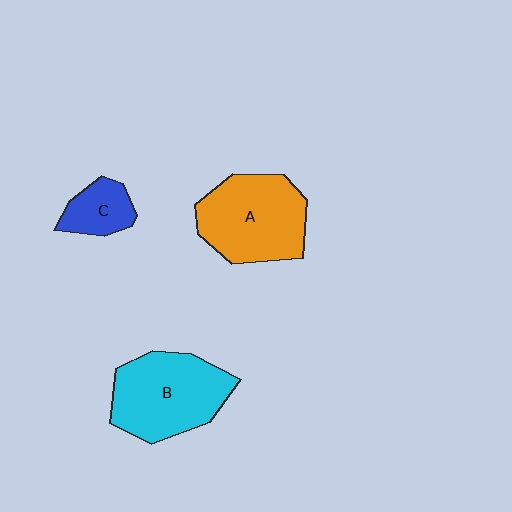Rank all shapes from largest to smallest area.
From largest to smallest: B (cyan), A (orange), C (blue).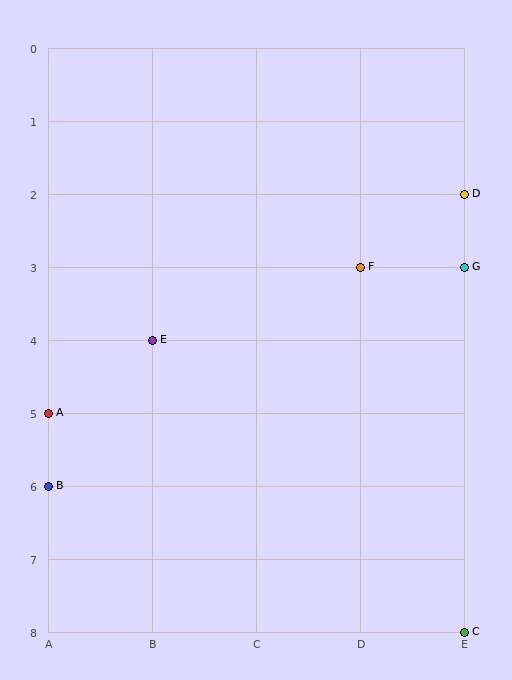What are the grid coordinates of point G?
Point G is at grid coordinates (E, 3).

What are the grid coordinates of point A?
Point A is at grid coordinates (A, 5).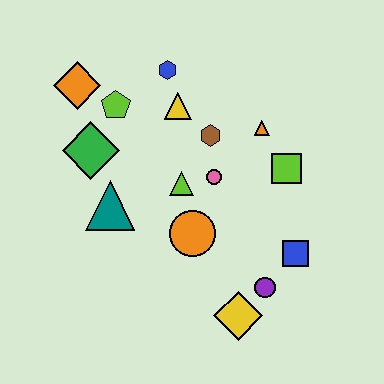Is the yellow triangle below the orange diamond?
Yes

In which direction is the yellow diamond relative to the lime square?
The yellow diamond is below the lime square.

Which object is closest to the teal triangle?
The green diamond is closest to the teal triangle.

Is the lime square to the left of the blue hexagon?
No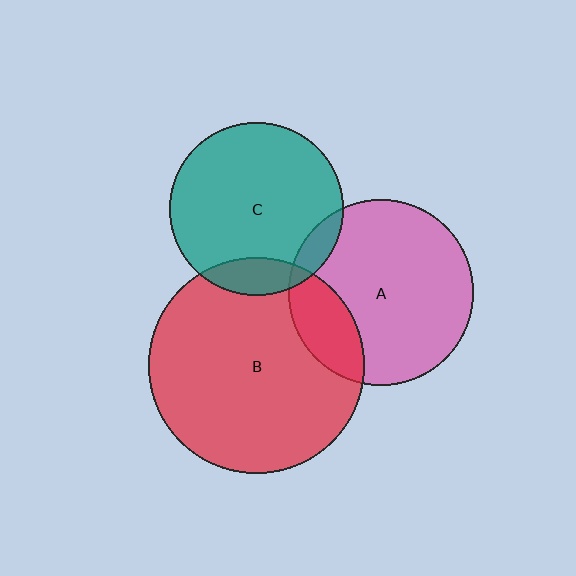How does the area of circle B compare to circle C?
Approximately 1.5 times.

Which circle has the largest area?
Circle B (red).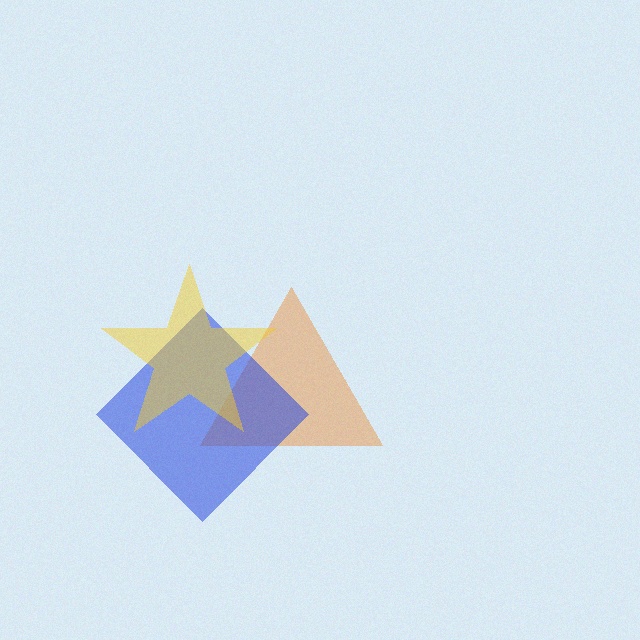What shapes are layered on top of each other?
The layered shapes are: an orange triangle, a blue diamond, a yellow star.